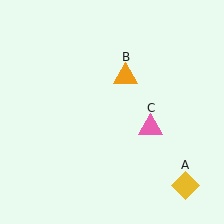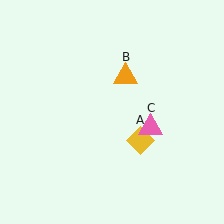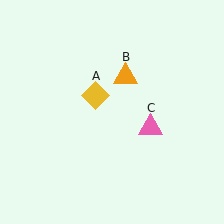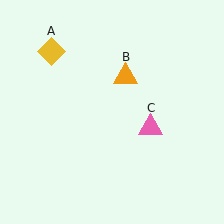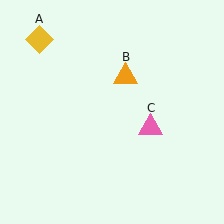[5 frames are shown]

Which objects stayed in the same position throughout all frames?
Orange triangle (object B) and pink triangle (object C) remained stationary.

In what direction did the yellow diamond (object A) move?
The yellow diamond (object A) moved up and to the left.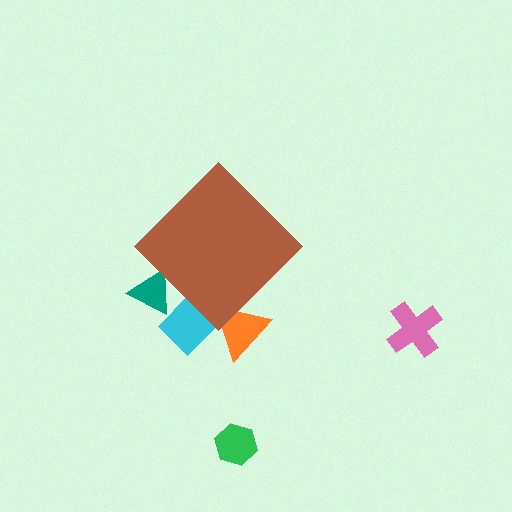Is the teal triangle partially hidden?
Yes, the teal triangle is partially hidden behind the brown diamond.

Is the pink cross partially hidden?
No, the pink cross is fully visible.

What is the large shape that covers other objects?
A brown diamond.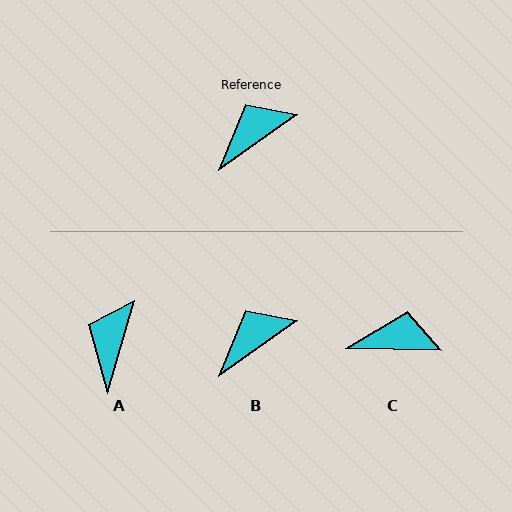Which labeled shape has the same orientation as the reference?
B.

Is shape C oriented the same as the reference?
No, it is off by about 37 degrees.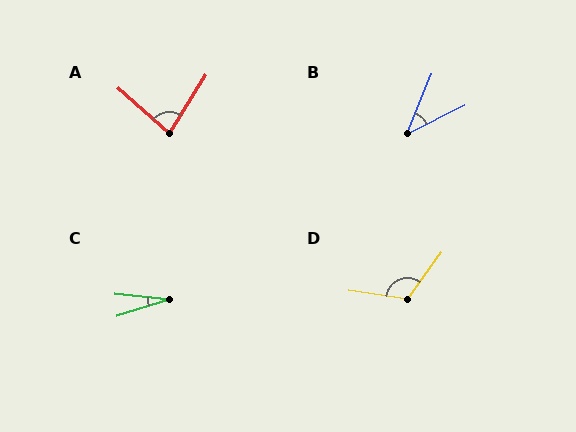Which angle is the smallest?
C, at approximately 23 degrees.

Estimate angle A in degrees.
Approximately 81 degrees.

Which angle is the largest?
D, at approximately 118 degrees.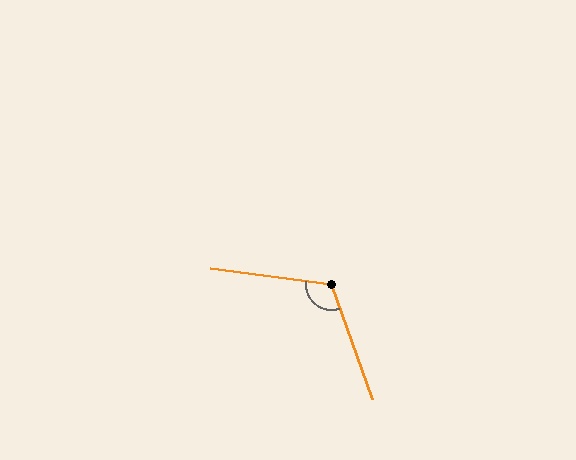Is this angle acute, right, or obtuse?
It is obtuse.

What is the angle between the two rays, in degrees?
Approximately 117 degrees.